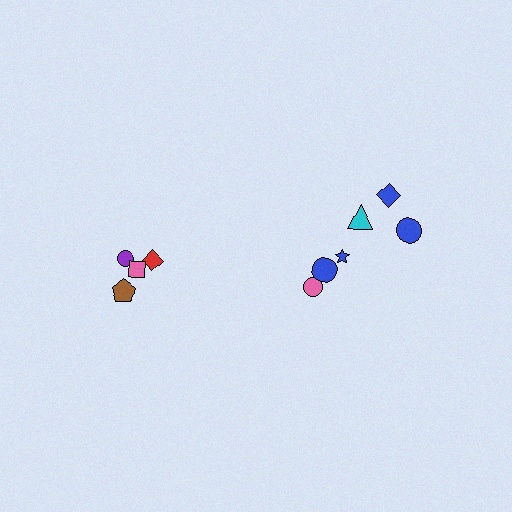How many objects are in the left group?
There are 4 objects.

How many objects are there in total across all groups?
There are 10 objects.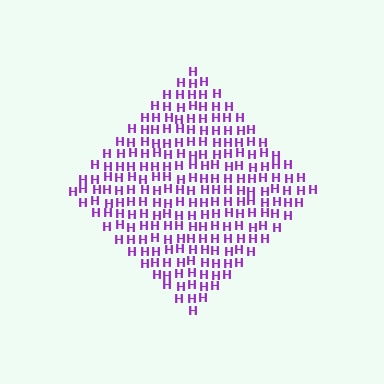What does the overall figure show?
The overall figure shows a diamond.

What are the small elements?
The small elements are letter H's.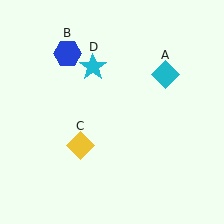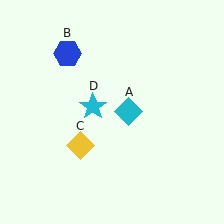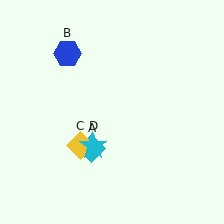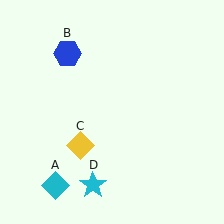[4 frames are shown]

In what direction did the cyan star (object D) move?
The cyan star (object D) moved down.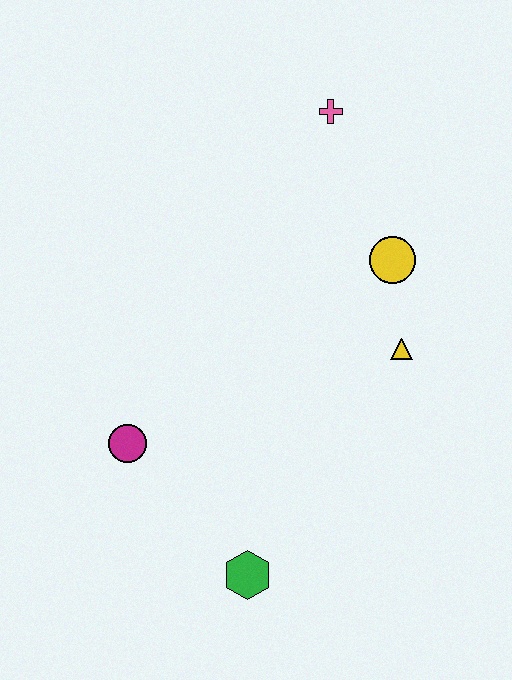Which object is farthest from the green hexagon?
The pink cross is farthest from the green hexagon.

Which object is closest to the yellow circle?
The yellow triangle is closest to the yellow circle.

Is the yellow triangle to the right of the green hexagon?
Yes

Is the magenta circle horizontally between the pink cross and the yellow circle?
No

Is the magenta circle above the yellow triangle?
No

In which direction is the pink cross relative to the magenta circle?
The pink cross is above the magenta circle.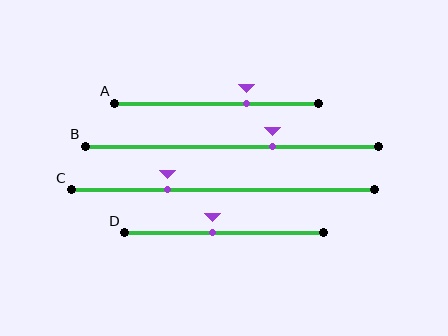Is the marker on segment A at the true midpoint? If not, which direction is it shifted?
No, the marker on segment A is shifted to the right by about 15% of the segment length.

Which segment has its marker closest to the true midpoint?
Segment D has its marker closest to the true midpoint.